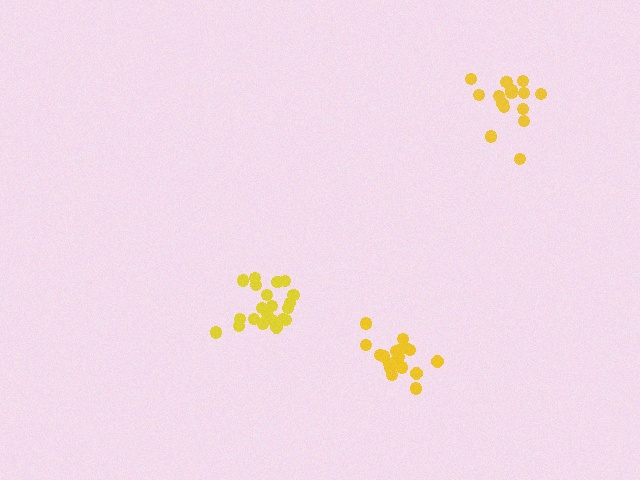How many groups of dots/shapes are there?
There are 3 groups.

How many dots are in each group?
Group 1: 15 dots, Group 2: 20 dots, Group 3: 21 dots (56 total).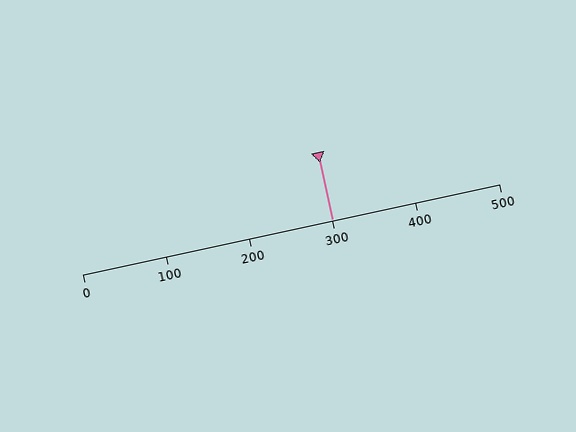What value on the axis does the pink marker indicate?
The marker indicates approximately 300.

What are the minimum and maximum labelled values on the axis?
The axis runs from 0 to 500.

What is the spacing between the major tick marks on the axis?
The major ticks are spaced 100 apart.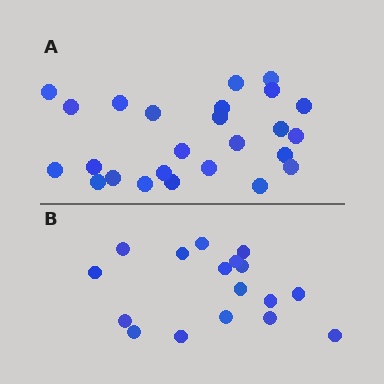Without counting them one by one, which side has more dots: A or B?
Region A (the top region) has more dots.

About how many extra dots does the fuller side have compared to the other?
Region A has roughly 8 or so more dots than region B.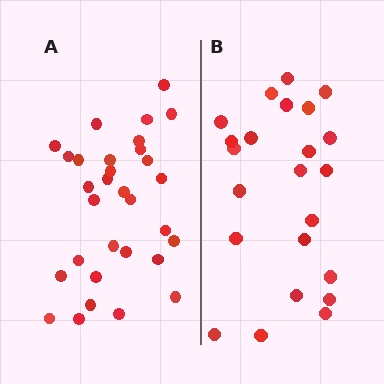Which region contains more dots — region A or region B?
Region A (the left region) has more dots.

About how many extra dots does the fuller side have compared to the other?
Region A has roughly 8 or so more dots than region B.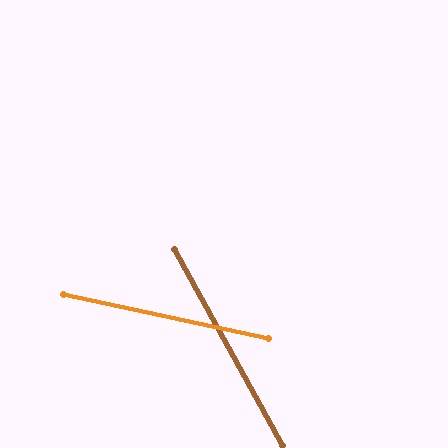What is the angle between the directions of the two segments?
Approximately 49 degrees.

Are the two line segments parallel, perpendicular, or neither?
Neither parallel nor perpendicular — they differ by about 49°.